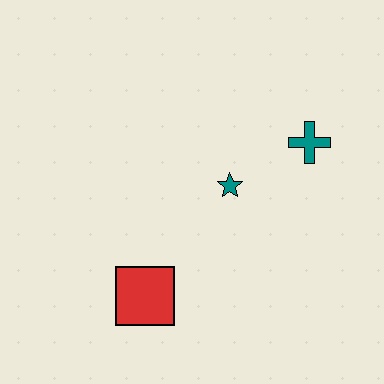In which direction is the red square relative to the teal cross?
The red square is to the left of the teal cross.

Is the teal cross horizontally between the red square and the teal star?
No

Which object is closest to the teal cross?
The teal star is closest to the teal cross.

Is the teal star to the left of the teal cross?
Yes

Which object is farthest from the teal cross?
The red square is farthest from the teal cross.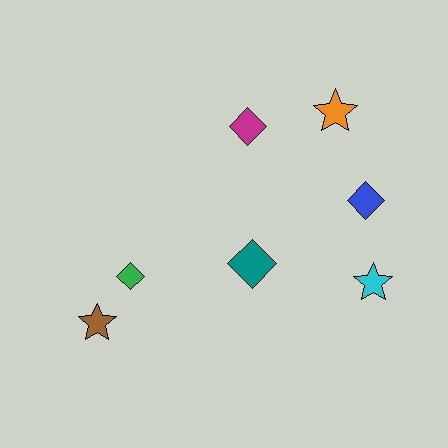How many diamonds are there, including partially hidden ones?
There are 4 diamonds.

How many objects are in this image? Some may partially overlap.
There are 7 objects.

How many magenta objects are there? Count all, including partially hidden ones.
There is 1 magenta object.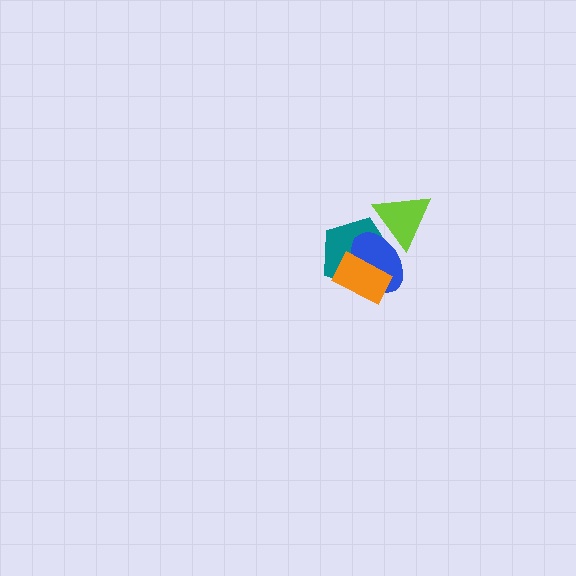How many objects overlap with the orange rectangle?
2 objects overlap with the orange rectangle.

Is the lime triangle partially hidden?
No, no other shape covers it.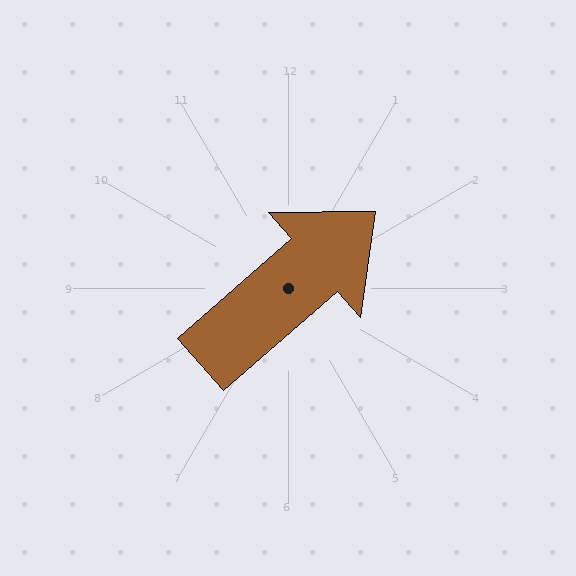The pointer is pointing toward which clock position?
Roughly 2 o'clock.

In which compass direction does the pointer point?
Northeast.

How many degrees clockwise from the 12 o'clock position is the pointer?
Approximately 49 degrees.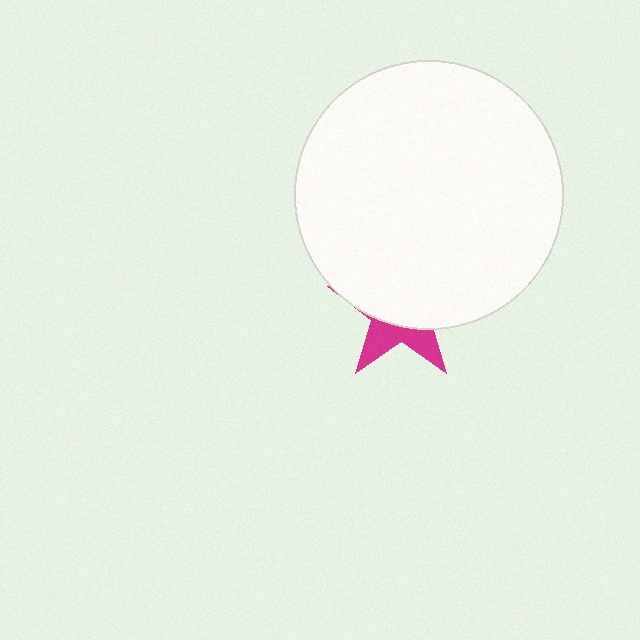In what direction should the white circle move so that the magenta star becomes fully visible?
The white circle should move up. That is the shortest direction to clear the overlap and leave the magenta star fully visible.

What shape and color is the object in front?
The object in front is a white circle.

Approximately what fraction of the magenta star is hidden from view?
Roughly 68% of the magenta star is hidden behind the white circle.